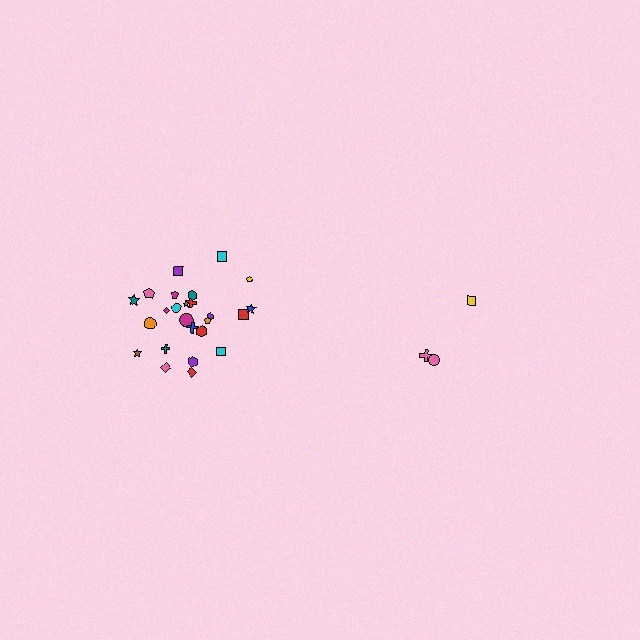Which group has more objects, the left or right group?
The left group.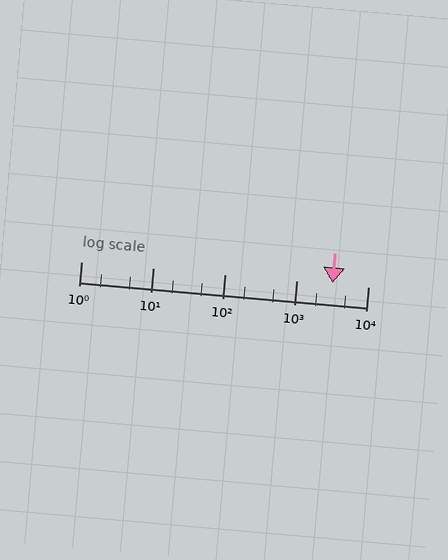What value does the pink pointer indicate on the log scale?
The pointer indicates approximately 3200.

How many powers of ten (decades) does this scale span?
The scale spans 4 decades, from 1 to 10000.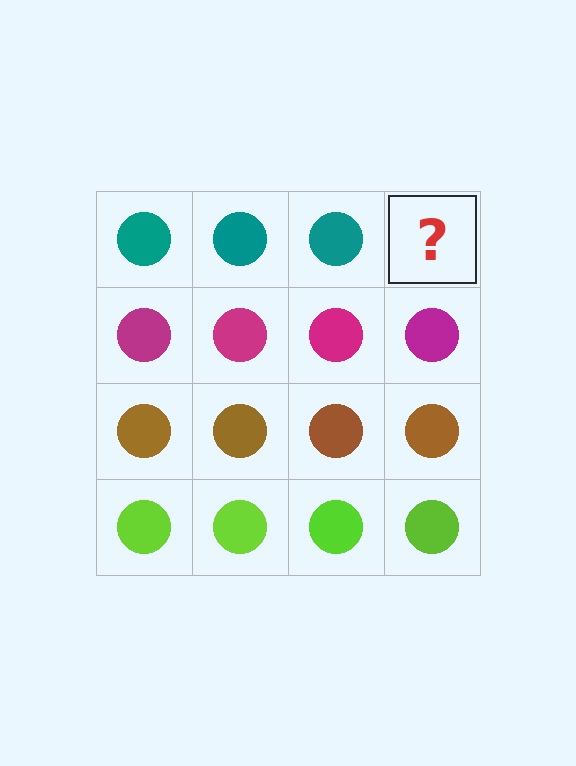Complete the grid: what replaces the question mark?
The question mark should be replaced with a teal circle.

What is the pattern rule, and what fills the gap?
The rule is that each row has a consistent color. The gap should be filled with a teal circle.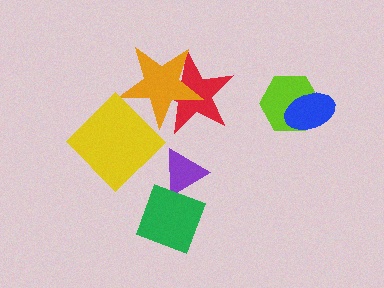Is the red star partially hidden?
Yes, it is partially covered by another shape.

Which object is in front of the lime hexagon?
The blue ellipse is in front of the lime hexagon.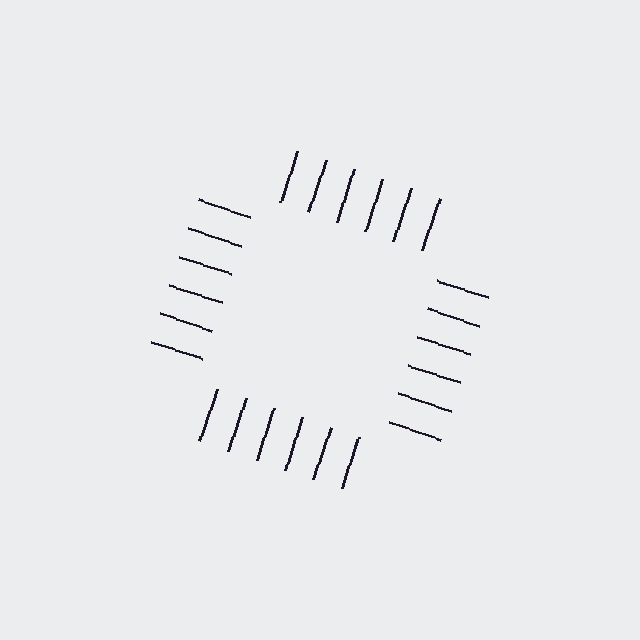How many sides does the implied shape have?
4 sides — the line-ends trace a square.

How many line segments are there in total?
24 — 6 along each of the 4 edges.